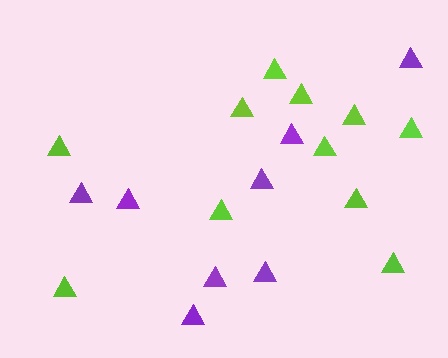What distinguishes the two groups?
There are 2 groups: one group of lime triangles (11) and one group of purple triangles (8).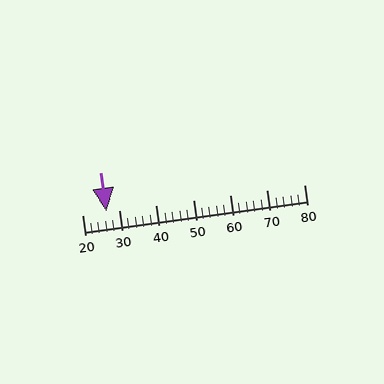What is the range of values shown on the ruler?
The ruler shows values from 20 to 80.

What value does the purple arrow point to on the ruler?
The purple arrow points to approximately 27.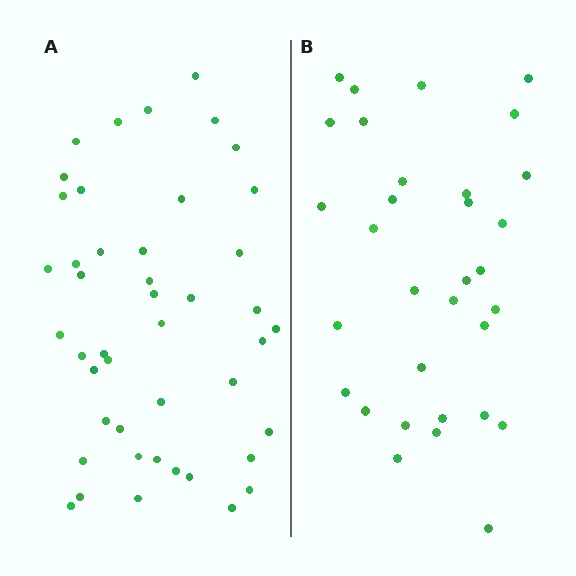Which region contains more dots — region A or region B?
Region A (the left region) has more dots.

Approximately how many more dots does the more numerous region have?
Region A has approximately 15 more dots than region B.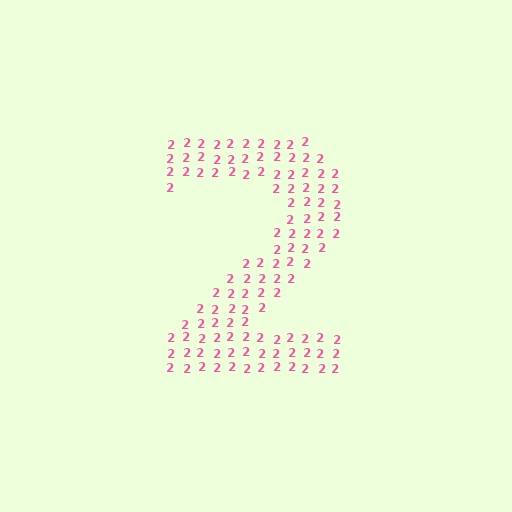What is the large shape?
The large shape is the digit 2.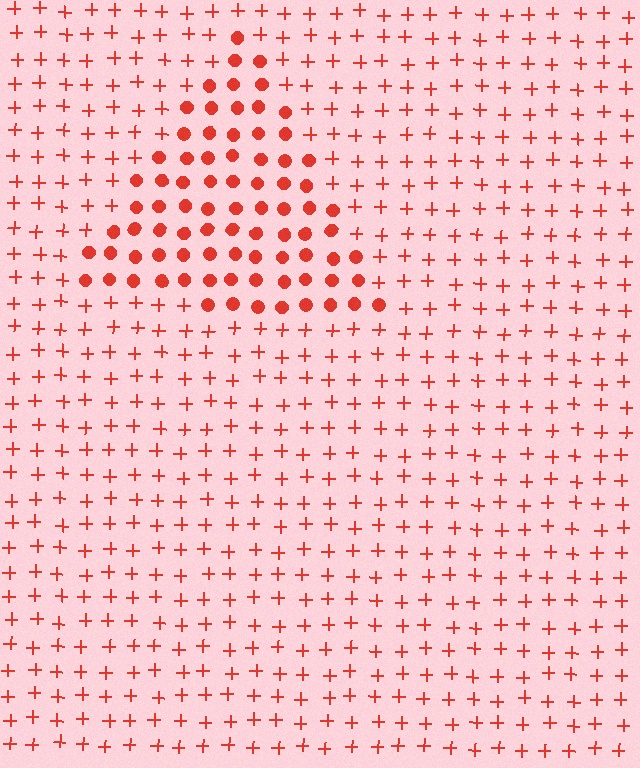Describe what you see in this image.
The image is filled with small red elements arranged in a uniform grid. A triangle-shaped region contains circles, while the surrounding area contains plus signs. The boundary is defined purely by the change in element shape.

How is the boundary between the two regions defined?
The boundary is defined by a change in element shape: circles inside vs. plus signs outside. All elements share the same color and spacing.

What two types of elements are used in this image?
The image uses circles inside the triangle region and plus signs outside it.